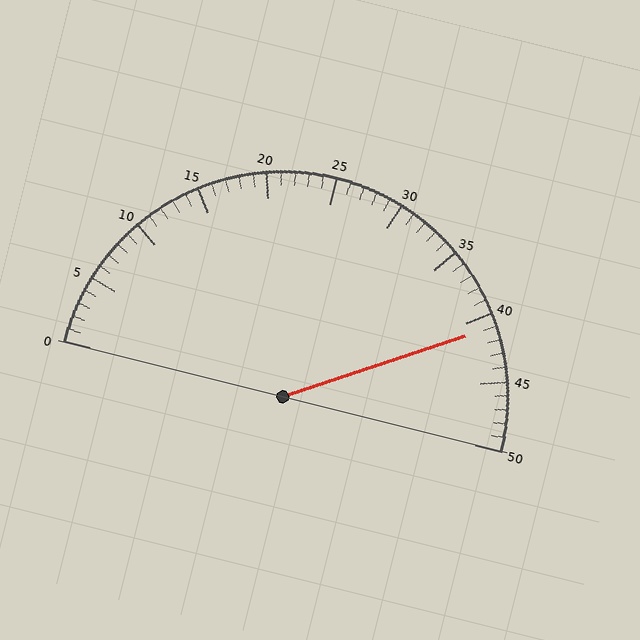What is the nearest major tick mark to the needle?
The nearest major tick mark is 40.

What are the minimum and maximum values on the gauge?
The gauge ranges from 0 to 50.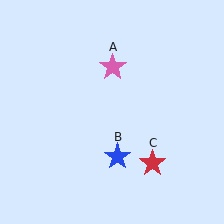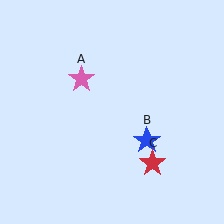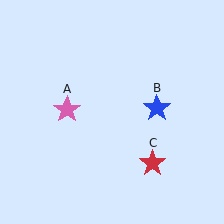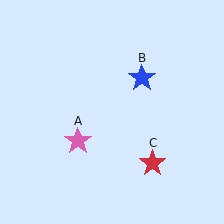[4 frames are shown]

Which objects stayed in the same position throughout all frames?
Red star (object C) remained stationary.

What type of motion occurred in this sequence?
The pink star (object A), blue star (object B) rotated counterclockwise around the center of the scene.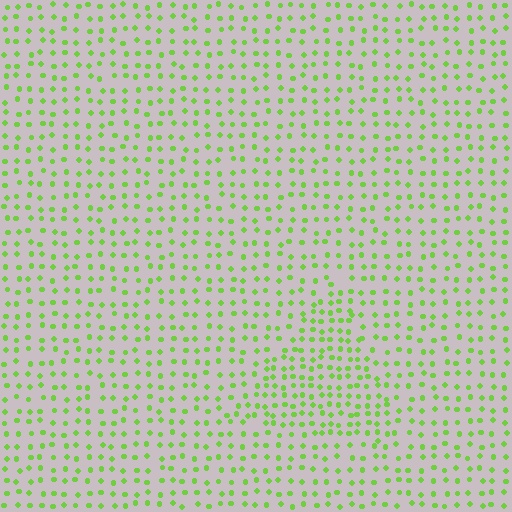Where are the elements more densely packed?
The elements are more densely packed inside the triangle boundary.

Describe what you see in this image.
The image contains small lime elements arranged at two different densities. A triangle-shaped region is visible where the elements are more densely packed than the surrounding area.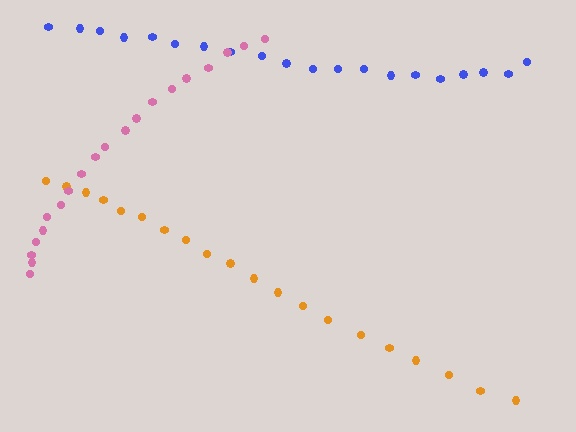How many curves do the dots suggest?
There are 3 distinct paths.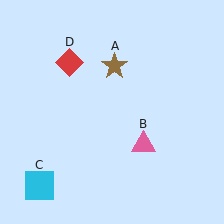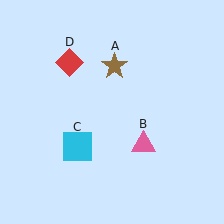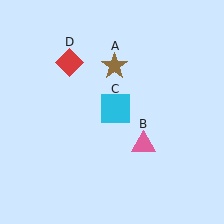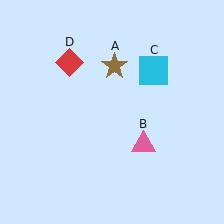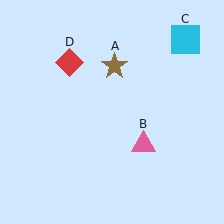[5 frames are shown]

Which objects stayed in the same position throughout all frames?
Brown star (object A) and pink triangle (object B) and red diamond (object D) remained stationary.